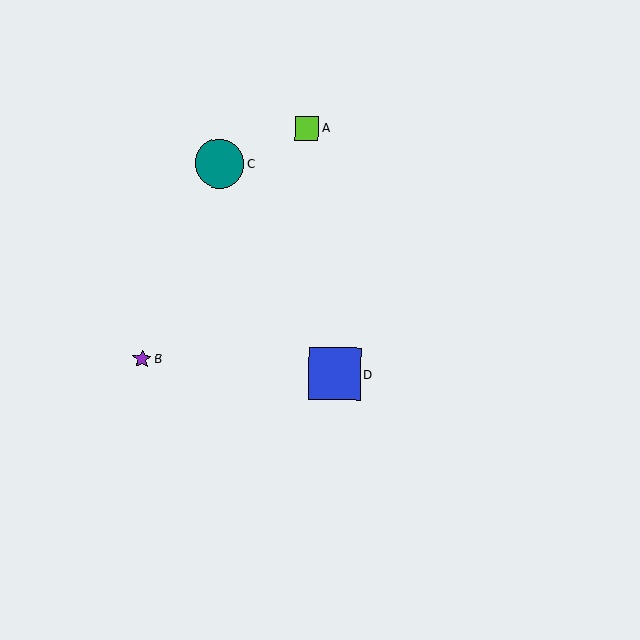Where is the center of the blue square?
The center of the blue square is at (335, 374).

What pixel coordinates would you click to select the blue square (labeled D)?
Click at (335, 374) to select the blue square D.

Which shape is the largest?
The blue square (labeled D) is the largest.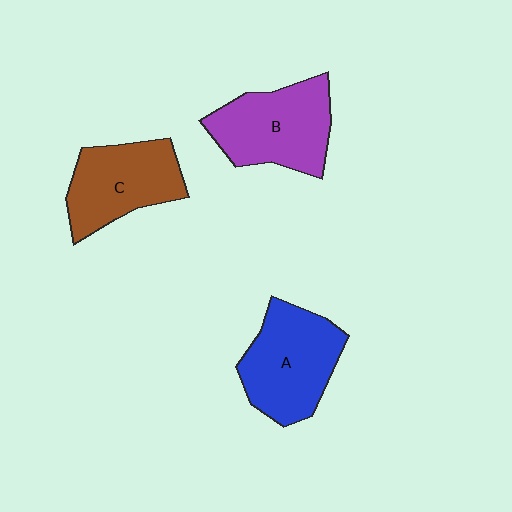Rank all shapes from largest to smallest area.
From largest to smallest: A (blue), B (purple), C (brown).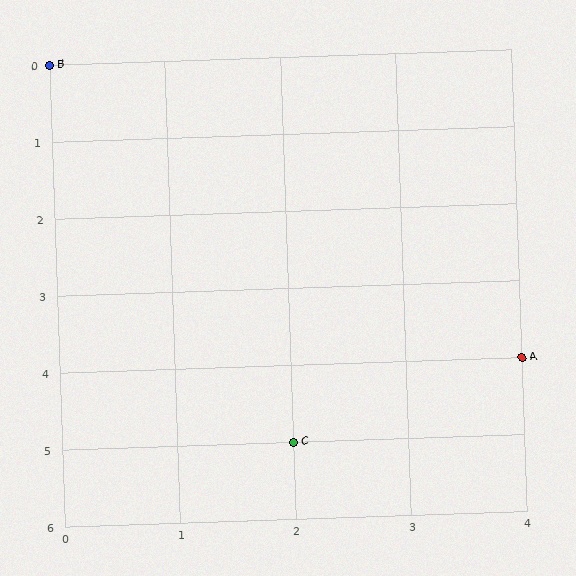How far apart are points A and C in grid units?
Points A and C are 2 columns and 1 row apart (about 2.2 grid units diagonally).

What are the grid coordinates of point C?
Point C is at grid coordinates (2, 5).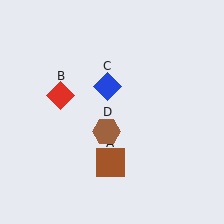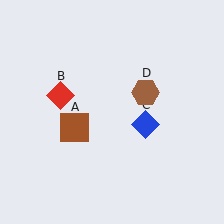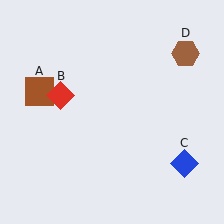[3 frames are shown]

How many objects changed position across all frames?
3 objects changed position: brown square (object A), blue diamond (object C), brown hexagon (object D).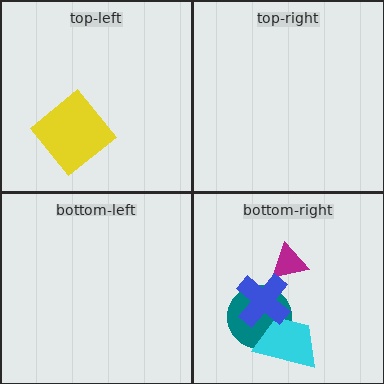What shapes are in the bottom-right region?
The teal circle, the magenta triangle, the cyan trapezoid, the blue cross.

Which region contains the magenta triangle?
The bottom-right region.